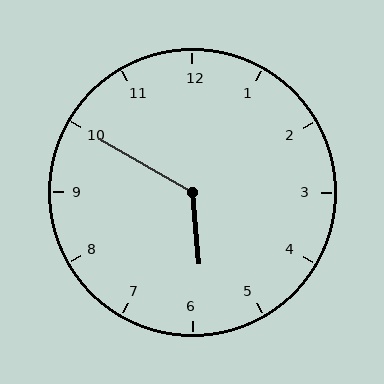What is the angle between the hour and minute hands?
Approximately 125 degrees.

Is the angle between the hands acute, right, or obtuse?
It is obtuse.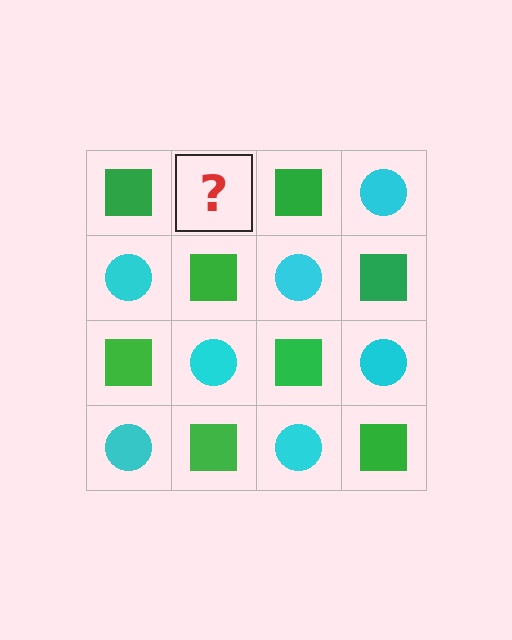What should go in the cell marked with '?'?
The missing cell should contain a cyan circle.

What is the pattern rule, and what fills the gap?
The rule is that it alternates green square and cyan circle in a checkerboard pattern. The gap should be filled with a cyan circle.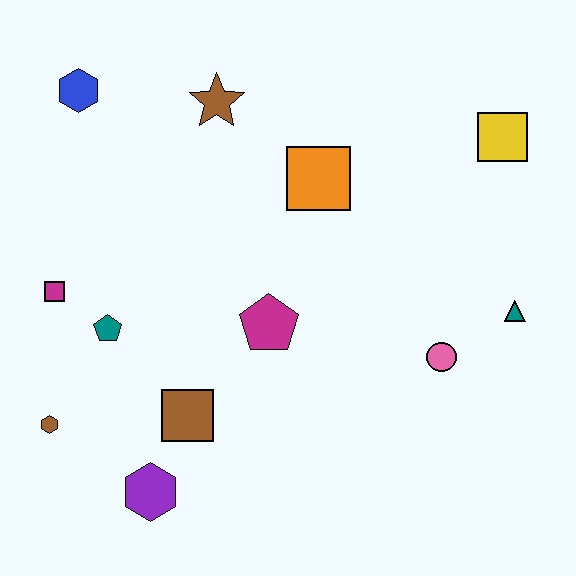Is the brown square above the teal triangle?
No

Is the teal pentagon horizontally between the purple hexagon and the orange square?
No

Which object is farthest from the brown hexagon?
The yellow square is farthest from the brown hexagon.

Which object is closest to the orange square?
The brown star is closest to the orange square.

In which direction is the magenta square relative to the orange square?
The magenta square is to the left of the orange square.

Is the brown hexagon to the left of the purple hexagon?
Yes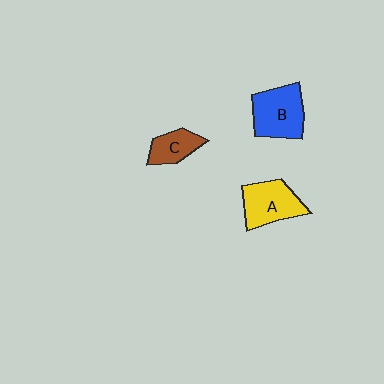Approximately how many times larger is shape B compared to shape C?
Approximately 1.7 times.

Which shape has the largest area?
Shape B (blue).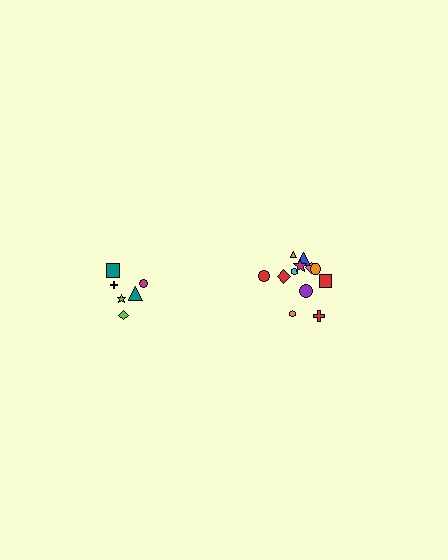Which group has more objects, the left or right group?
The right group.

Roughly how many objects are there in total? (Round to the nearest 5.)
Roughly 20 objects in total.